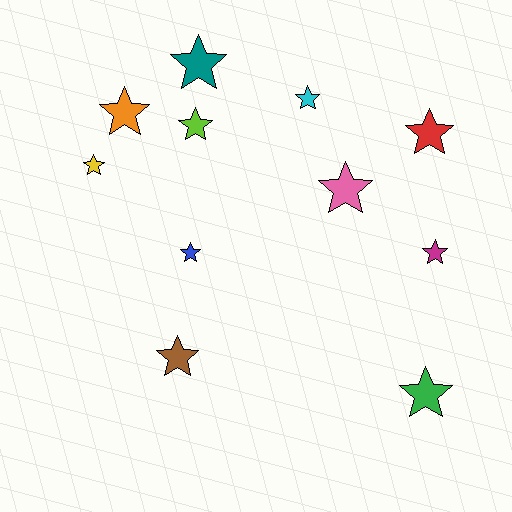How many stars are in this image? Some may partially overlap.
There are 11 stars.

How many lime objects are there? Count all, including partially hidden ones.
There is 1 lime object.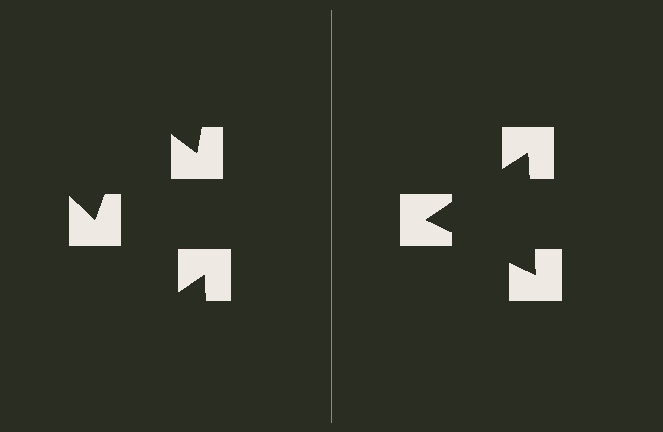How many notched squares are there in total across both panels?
6 — 3 on each side.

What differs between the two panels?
The notched squares are positioned identically on both sides; only the wedge orientations differ. On the right they align to a triangle; on the left they are misaligned.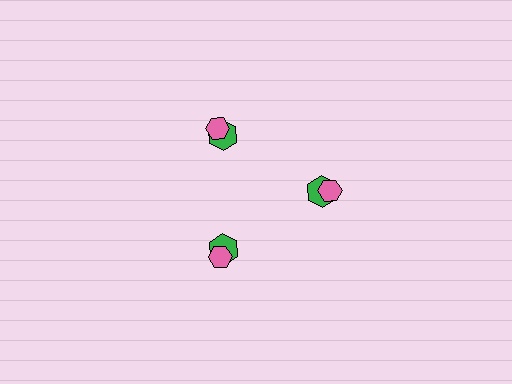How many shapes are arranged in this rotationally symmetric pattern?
There are 6 shapes, arranged in 3 groups of 2.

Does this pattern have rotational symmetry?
Yes, this pattern has 3-fold rotational symmetry. It looks the same after rotating 120 degrees around the center.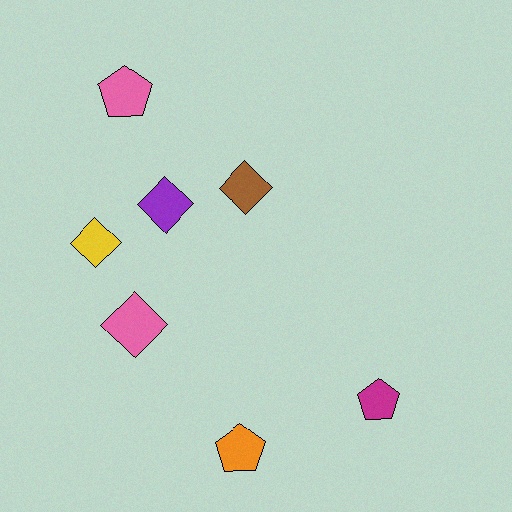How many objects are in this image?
There are 7 objects.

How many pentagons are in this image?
There are 3 pentagons.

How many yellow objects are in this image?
There is 1 yellow object.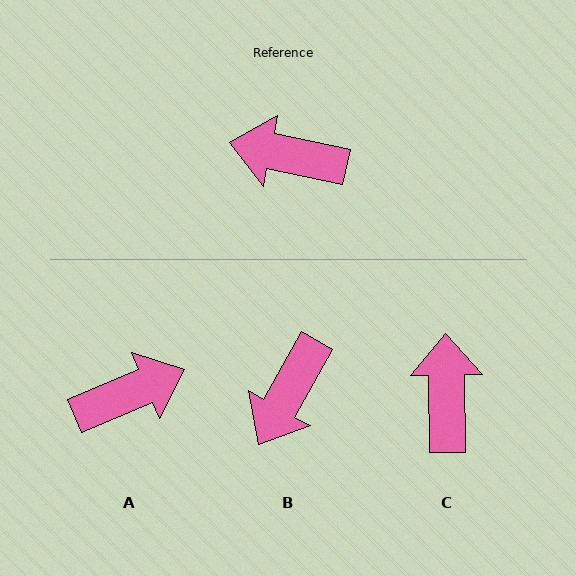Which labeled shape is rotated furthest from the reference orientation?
A, about 145 degrees away.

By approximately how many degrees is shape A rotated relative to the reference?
Approximately 145 degrees clockwise.